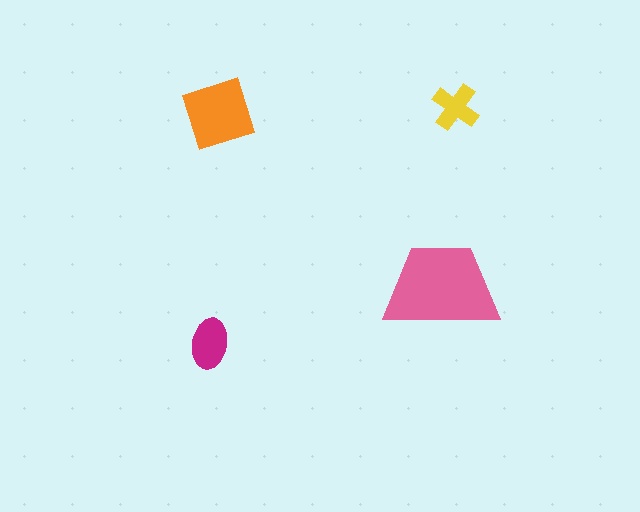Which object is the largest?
The pink trapezoid.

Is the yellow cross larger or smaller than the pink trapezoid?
Smaller.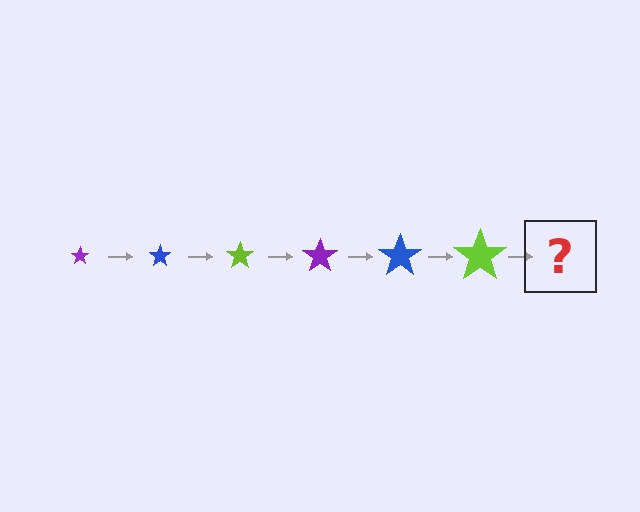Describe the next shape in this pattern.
It should be a purple star, larger than the previous one.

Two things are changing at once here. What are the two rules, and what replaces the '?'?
The two rules are that the star grows larger each step and the color cycles through purple, blue, and lime. The '?' should be a purple star, larger than the previous one.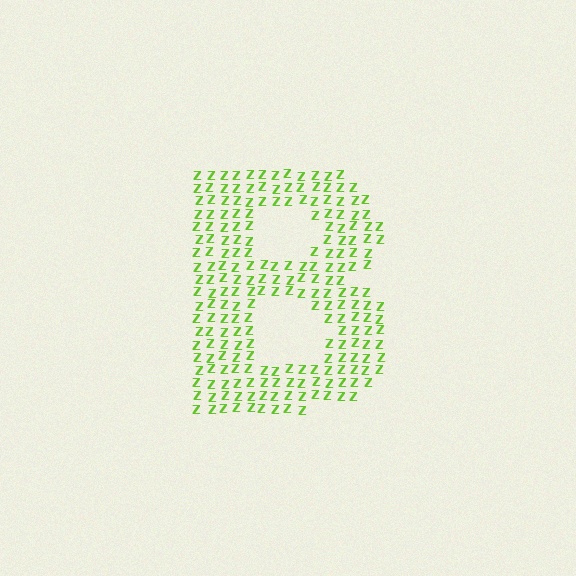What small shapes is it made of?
It is made of small letter Z's.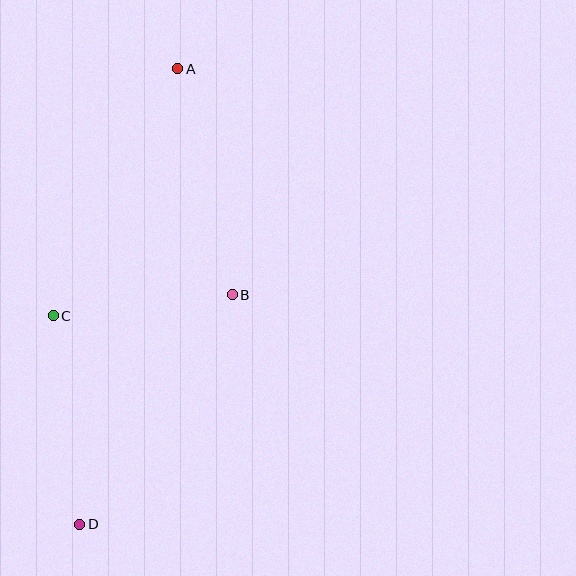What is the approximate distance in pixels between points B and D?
The distance between B and D is approximately 276 pixels.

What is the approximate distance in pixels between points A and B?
The distance between A and B is approximately 232 pixels.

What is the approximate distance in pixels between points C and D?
The distance between C and D is approximately 210 pixels.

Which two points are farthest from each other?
Points A and D are farthest from each other.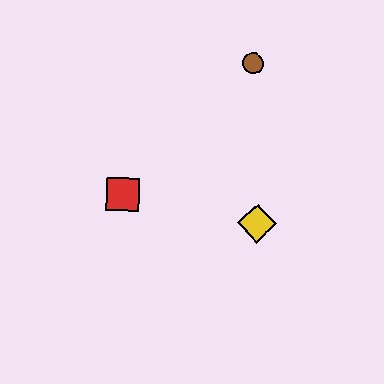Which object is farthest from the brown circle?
The red square is farthest from the brown circle.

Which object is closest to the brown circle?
The yellow diamond is closest to the brown circle.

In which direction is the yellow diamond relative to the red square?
The yellow diamond is to the right of the red square.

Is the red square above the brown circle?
No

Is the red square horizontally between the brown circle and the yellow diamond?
No